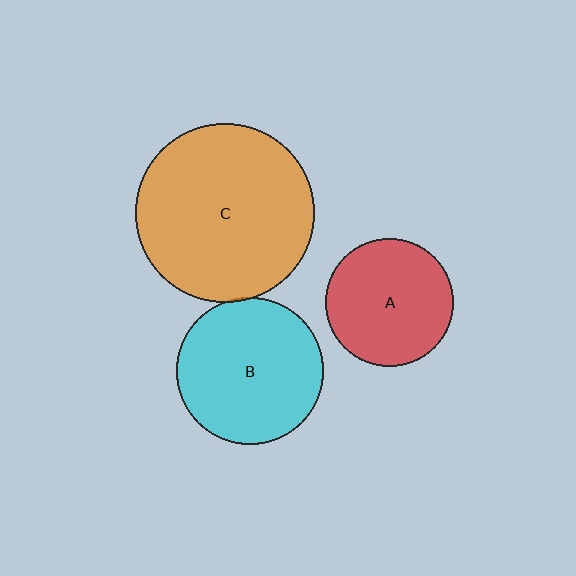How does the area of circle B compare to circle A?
Approximately 1.3 times.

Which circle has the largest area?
Circle C (orange).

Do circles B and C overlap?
Yes.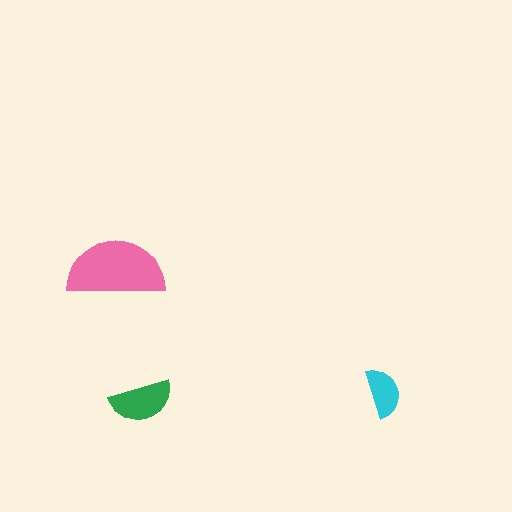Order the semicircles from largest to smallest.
the pink one, the green one, the cyan one.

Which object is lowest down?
The green semicircle is bottommost.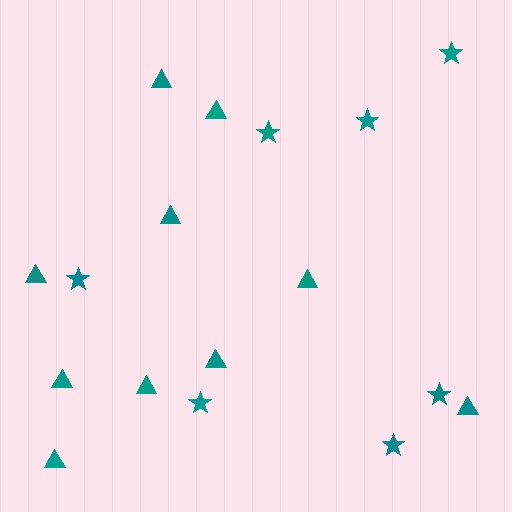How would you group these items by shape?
There are 2 groups: one group of stars (7) and one group of triangles (10).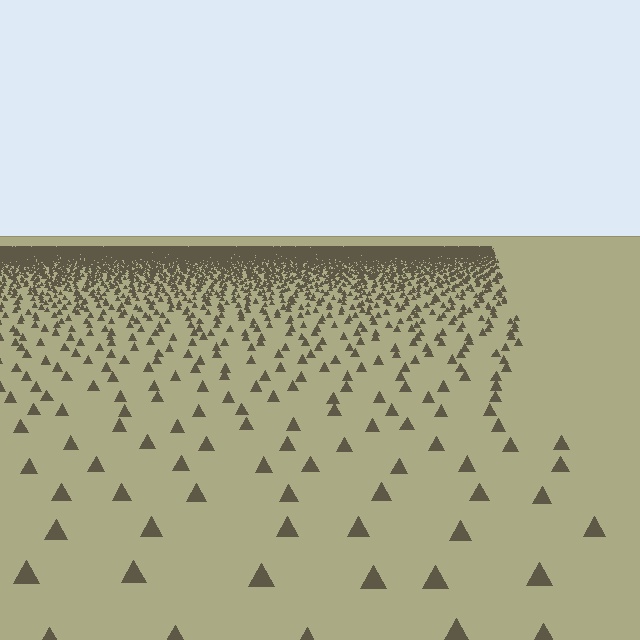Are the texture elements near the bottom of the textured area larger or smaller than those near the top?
Larger. Near the bottom, elements are closer to the viewer and appear at a bigger on-screen size.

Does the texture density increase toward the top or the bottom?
Density increases toward the top.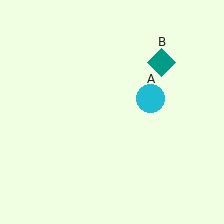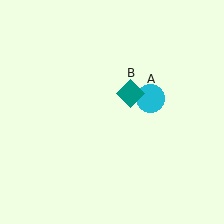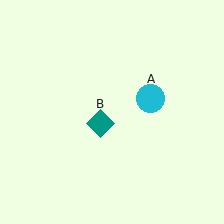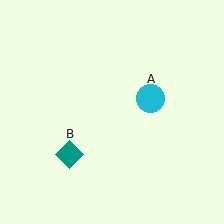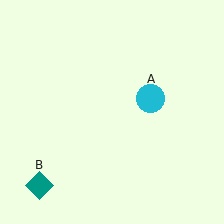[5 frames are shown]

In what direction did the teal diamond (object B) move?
The teal diamond (object B) moved down and to the left.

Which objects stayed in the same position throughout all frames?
Cyan circle (object A) remained stationary.